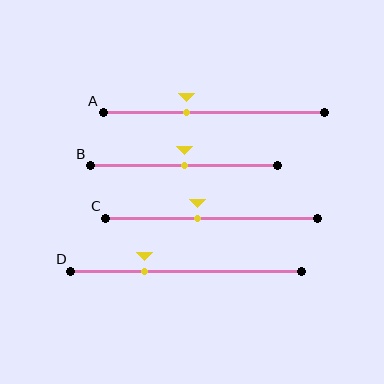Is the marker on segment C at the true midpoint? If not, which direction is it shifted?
No, the marker on segment C is shifted to the left by about 7% of the segment length.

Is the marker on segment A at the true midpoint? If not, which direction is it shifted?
No, the marker on segment A is shifted to the left by about 12% of the segment length.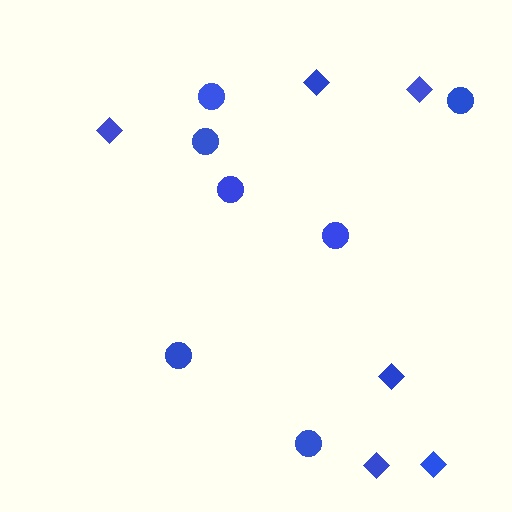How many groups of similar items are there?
There are 2 groups: one group of circles (7) and one group of diamonds (6).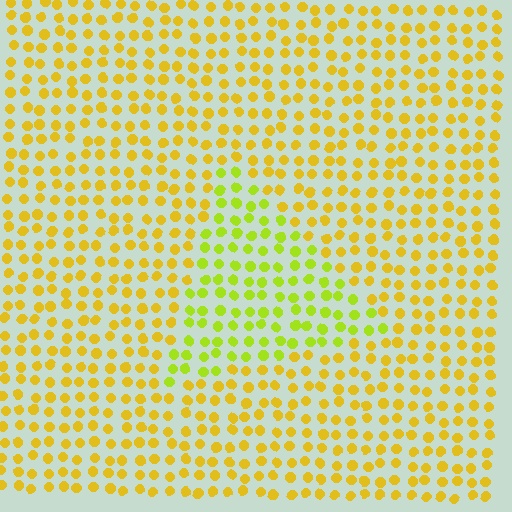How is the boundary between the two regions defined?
The boundary is defined purely by a slight shift in hue (about 31 degrees). Spacing, size, and orientation are identical on both sides.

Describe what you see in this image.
The image is filled with small yellow elements in a uniform arrangement. A triangle-shaped region is visible where the elements are tinted to a slightly different hue, forming a subtle color boundary.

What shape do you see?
I see a triangle.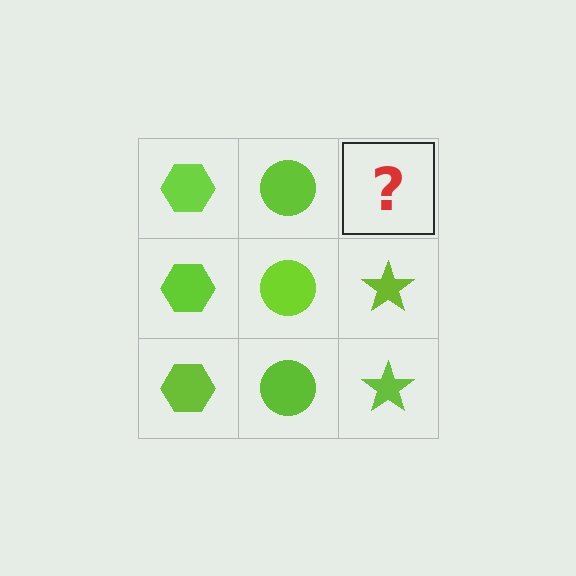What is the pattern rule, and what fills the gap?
The rule is that each column has a consistent shape. The gap should be filled with a lime star.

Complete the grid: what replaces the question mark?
The question mark should be replaced with a lime star.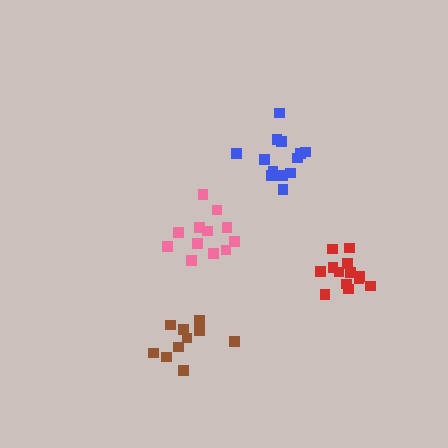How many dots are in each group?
Group 1: 13 dots, Group 2: 13 dots, Group 3: 12 dots, Group 4: 10 dots (48 total).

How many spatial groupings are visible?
There are 4 spatial groupings.